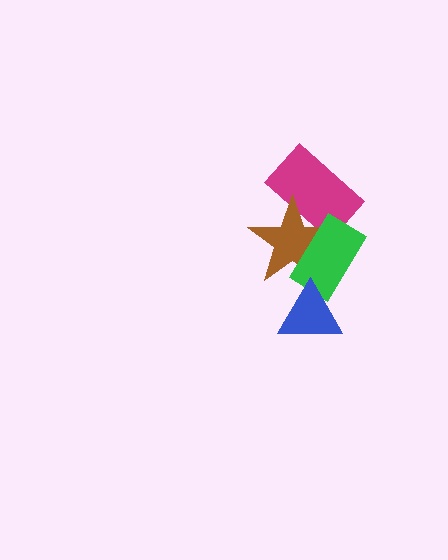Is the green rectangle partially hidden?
Yes, it is partially covered by another shape.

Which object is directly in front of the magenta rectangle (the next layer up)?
The brown star is directly in front of the magenta rectangle.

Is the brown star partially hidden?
Yes, it is partially covered by another shape.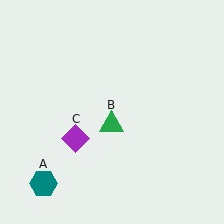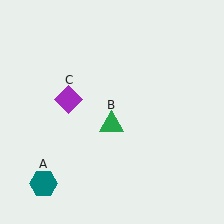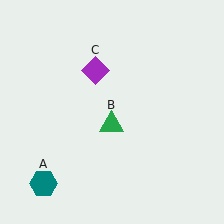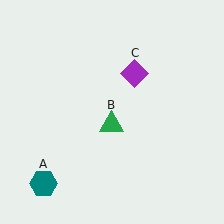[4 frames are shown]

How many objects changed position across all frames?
1 object changed position: purple diamond (object C).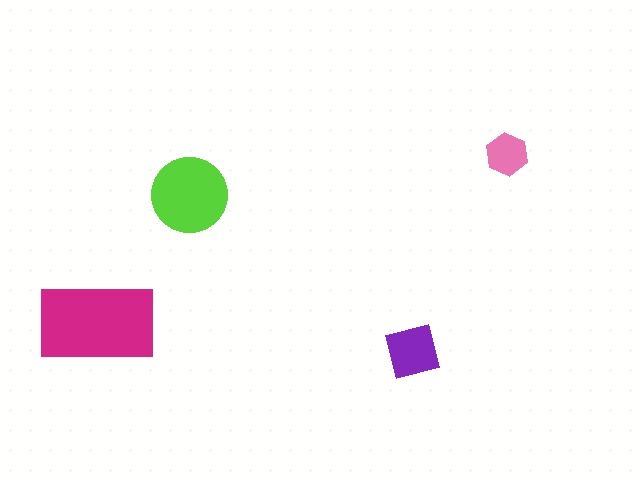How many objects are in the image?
There are 4 objects in the image.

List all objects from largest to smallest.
The magenta rectangle, the lime circle, the purple square, the pink hexagon.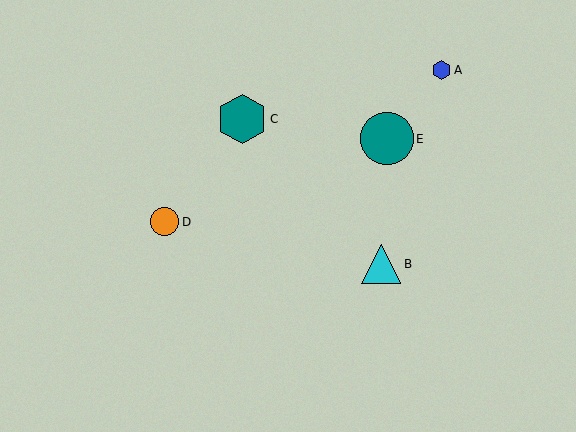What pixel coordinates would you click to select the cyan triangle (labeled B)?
Click at (381, 264) to select the cyan triangle B.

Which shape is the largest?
The teal circle (labeled E) is the largest.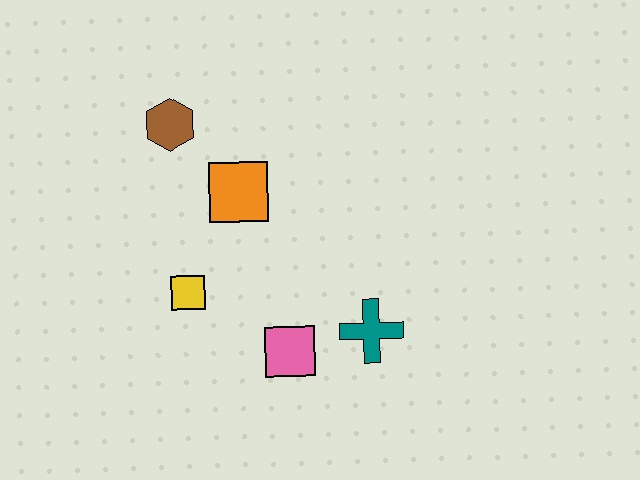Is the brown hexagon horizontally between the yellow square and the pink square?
No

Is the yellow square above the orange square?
No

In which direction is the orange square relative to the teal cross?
The orange square is above the teal cross.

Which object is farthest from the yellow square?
The teal cross is farthest from the yellow square.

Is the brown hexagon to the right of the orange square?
No